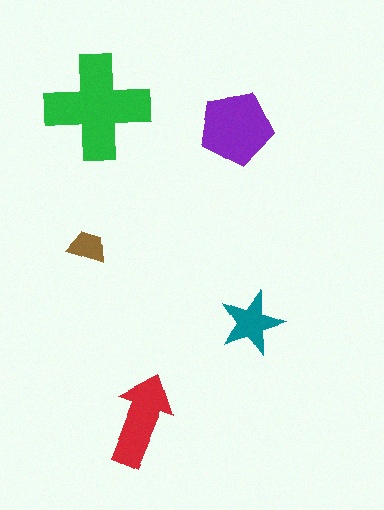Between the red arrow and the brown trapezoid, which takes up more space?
The red arrow.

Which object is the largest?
The green cross.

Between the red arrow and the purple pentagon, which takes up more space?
The purple pentagon.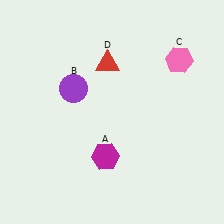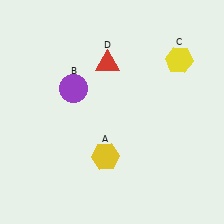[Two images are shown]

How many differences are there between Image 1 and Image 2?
There are 2 differences between the two images.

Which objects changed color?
A changed from magenta to yellow. C changed from pink to yellow.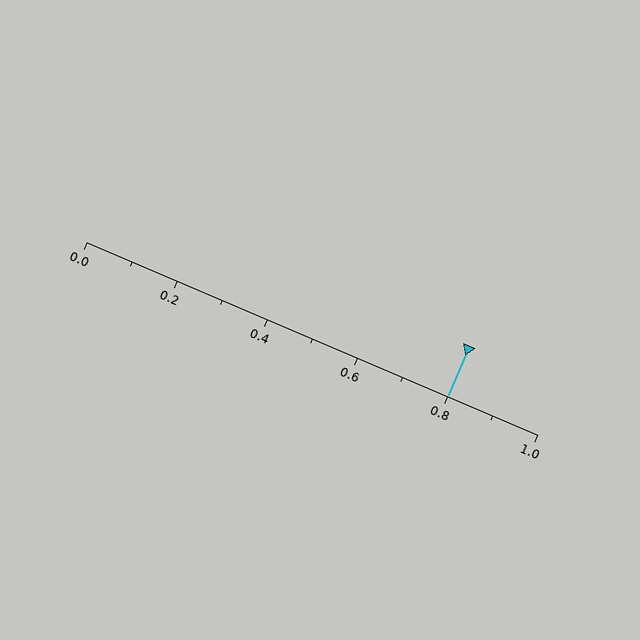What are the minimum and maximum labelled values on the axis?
The axis runs from 0.0 to 1.0.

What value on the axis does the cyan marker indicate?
The marker indicates approximately 0.8.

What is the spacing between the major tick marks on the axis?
The major ticks are spaced 0.2 apart.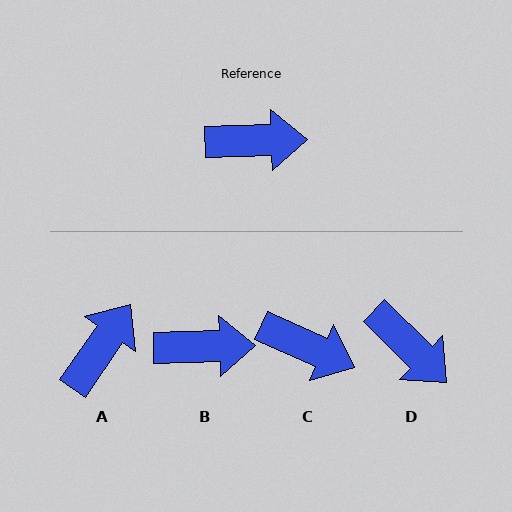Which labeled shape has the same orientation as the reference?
B.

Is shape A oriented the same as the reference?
No, it is off by about 54 degrees.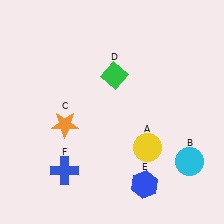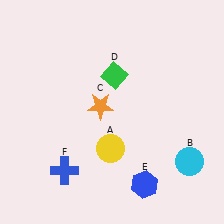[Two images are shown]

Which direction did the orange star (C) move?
The orange star (C) moved right.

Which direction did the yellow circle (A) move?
The yellow circle (A) moved left.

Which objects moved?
The objects that moved are: the yellow circle (A), the orange star (C).